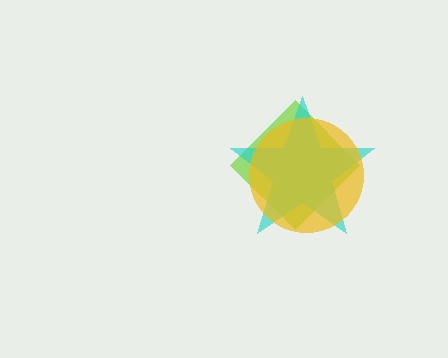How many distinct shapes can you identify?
There are 3 distinct shapes: a lime diamond, a cyan star, a yellow circle.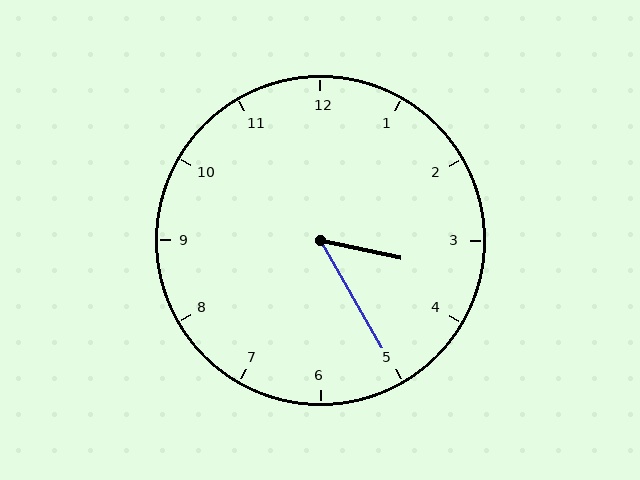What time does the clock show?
3:25.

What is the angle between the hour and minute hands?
Approximately 48 degrees.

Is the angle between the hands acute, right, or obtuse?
It is acute.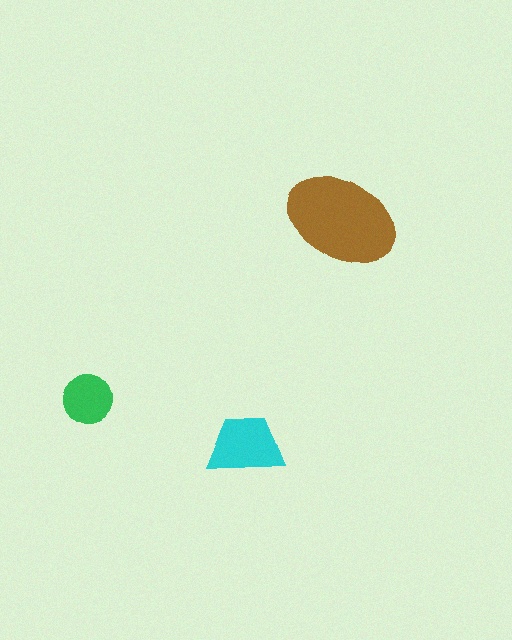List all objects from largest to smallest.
The brown ellipse, the cyan trapezoid, the green circle.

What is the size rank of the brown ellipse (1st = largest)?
1st.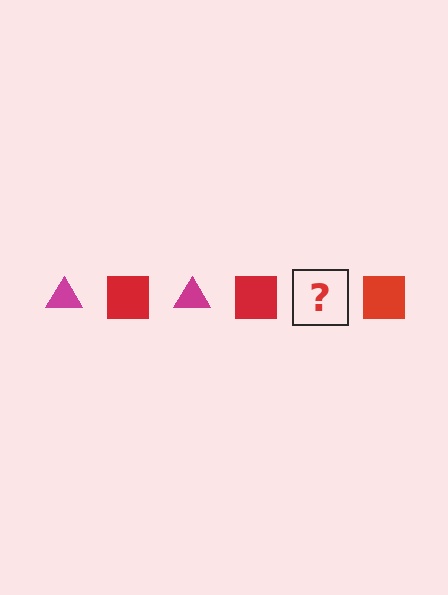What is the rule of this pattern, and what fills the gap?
The rule is that the pattern alternates between magenta triangle and red square. The gap should be filled with a magenta triangle.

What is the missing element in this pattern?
The missing element is a magenta triangle.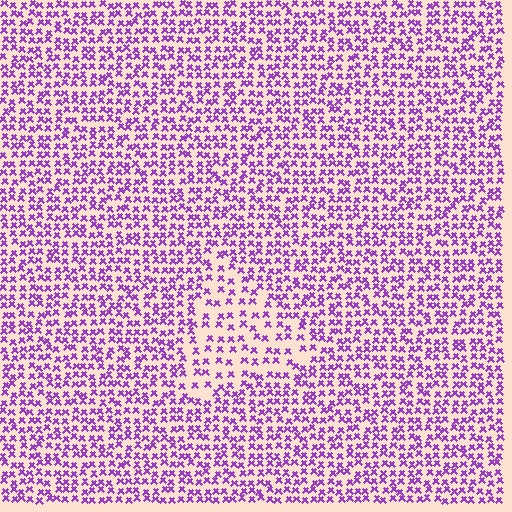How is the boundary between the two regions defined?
The boundary is defined by a change in element density (approximately 1.8x ratio). All elements are the same color, size, and shape.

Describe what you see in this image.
The image contains small purple elements arranged at two different densities. A triangle-shaped region is visible where the elements are less densely packed than the surrounding area.